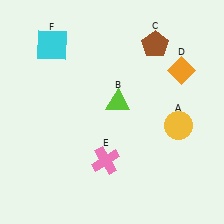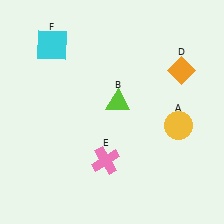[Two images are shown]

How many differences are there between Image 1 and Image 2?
There is 1 difference between the two images.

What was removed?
The brown pentagon (C) was removed in Image 2.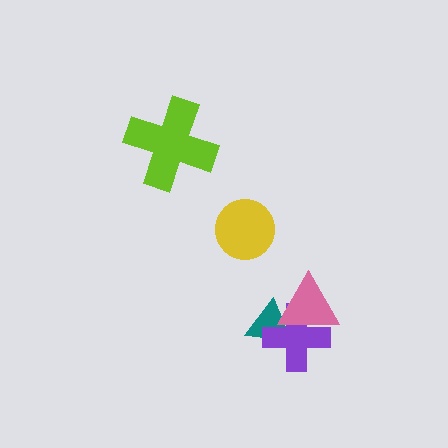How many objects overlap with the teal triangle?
2 objects overlap with the teal triangle.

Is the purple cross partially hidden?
Yes, it is partially covered by another shape.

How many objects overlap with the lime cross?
0 objects overlap with the lime cross.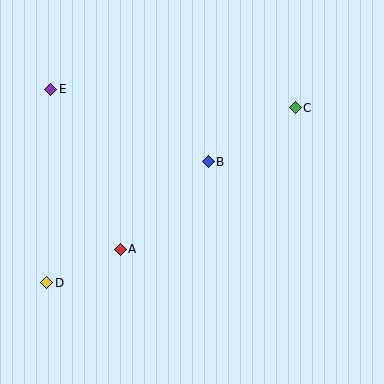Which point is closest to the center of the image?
Point B at (208, 162) is closest to the center.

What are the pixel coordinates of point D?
Point D is at (47, 283).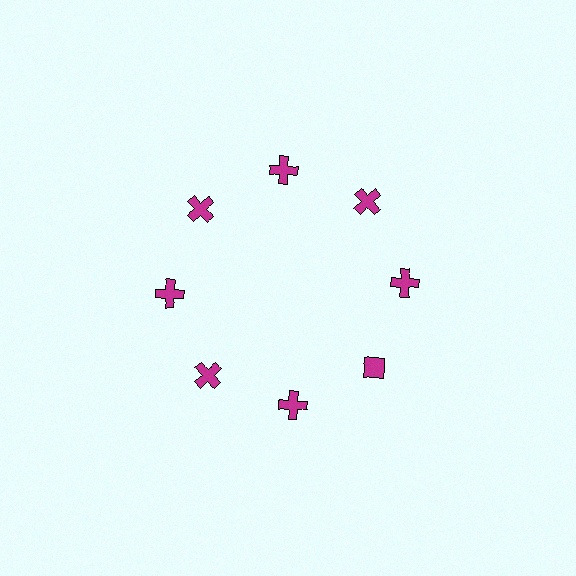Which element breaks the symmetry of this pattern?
The magenta diamond at roughly the 4 o'clock position breaks the symmetry. All other shapes are magenta crosses.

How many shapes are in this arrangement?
There are 8 shapes arranged in a ring pattern.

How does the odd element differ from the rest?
It has a different shape: diamond instead of cross.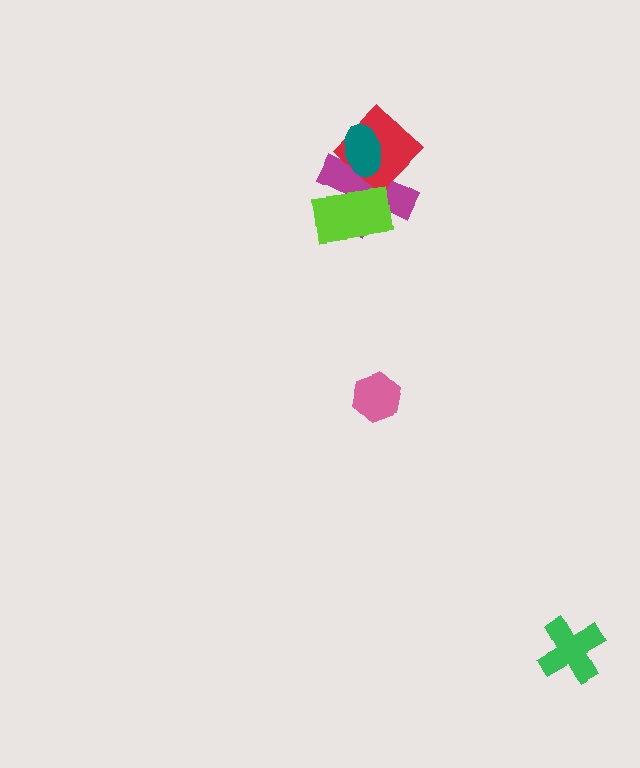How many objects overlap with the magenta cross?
3 objects overlap with the magenta cross.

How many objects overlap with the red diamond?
3 objects overlap with the red diamond.